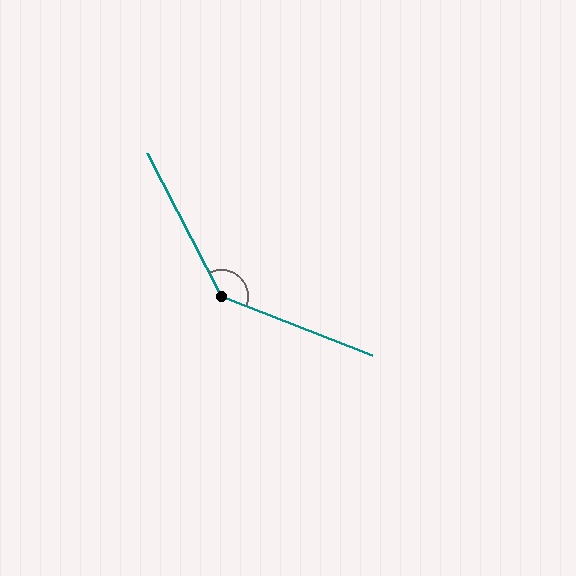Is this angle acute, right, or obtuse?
It is obtuse.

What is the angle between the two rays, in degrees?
Approximately 138 degrees.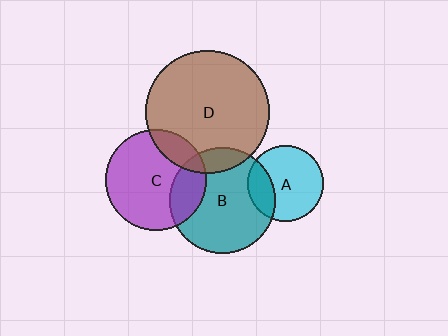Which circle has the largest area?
Circle D (brown).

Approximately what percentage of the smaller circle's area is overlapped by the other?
Approximately 20%.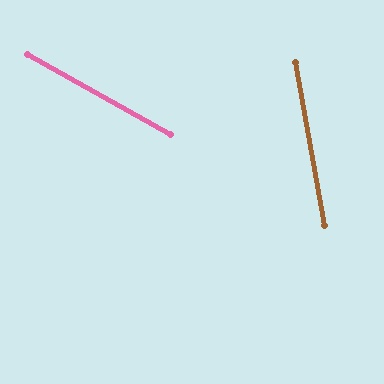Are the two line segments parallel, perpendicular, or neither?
Neither parallel nor perpendicular — they differ by about 50°.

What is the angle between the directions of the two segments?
Approximately 50 degrees.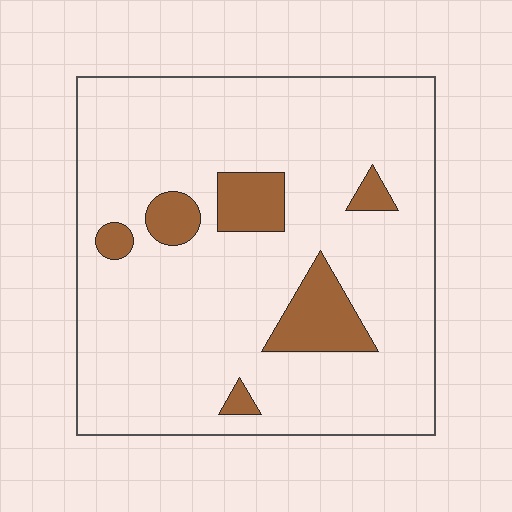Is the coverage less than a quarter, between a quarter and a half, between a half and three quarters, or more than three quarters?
Less than a quarter.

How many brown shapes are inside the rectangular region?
6.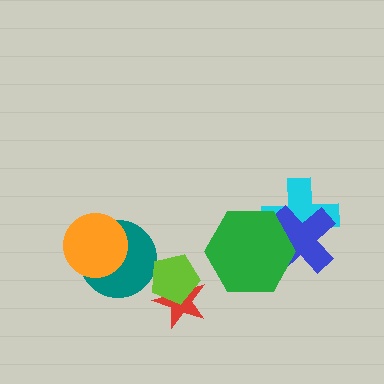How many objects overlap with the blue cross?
2 objects overlap with the blue cross.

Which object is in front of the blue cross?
The green hexagon is in front of the blue cross.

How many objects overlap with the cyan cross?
2 objects overlap with the cyan cross.